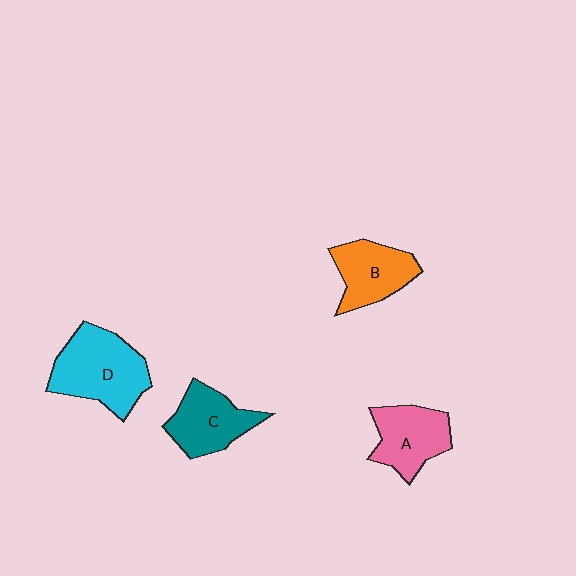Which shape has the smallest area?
Shape B (orange).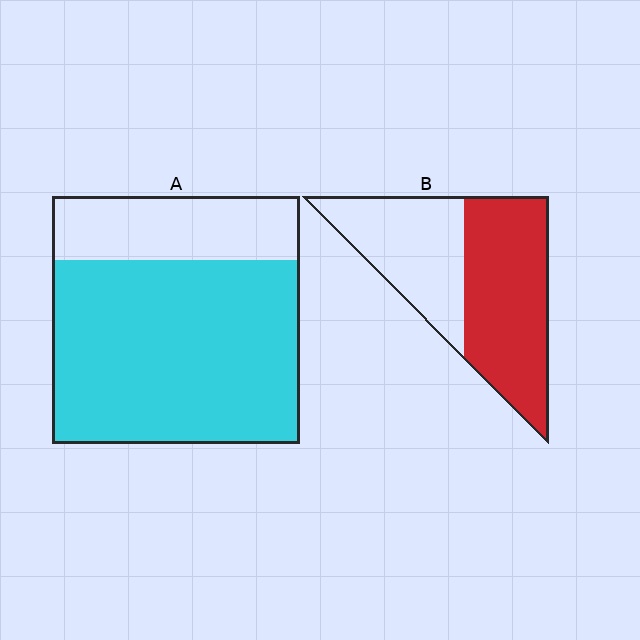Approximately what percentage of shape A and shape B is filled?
A is approximately 75% and B is approximately 55%.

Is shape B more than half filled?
Yes.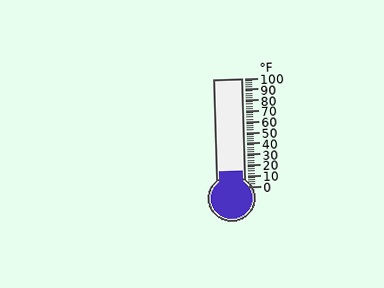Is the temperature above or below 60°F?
The temperature is below 60°F.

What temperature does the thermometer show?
The thermometer shows approximately 14°F.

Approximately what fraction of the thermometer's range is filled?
The thermometer is filled to approximately 15% of its range.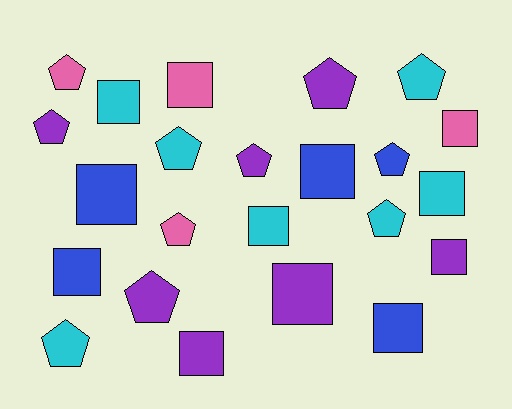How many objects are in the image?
There are 23 objects.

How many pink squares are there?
There are 2 pink squares.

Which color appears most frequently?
Cyan, with 7 objects.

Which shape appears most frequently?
Square, with 12 objects.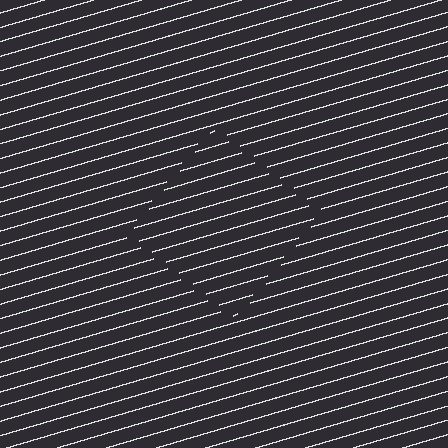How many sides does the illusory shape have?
4 sides — the line-ends trace a square.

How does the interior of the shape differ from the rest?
The interior of the shape contains the same grating, shifted by half a period — the contour is defined by the phase discontinuity where line-ends from the inner and outer gratings abut.